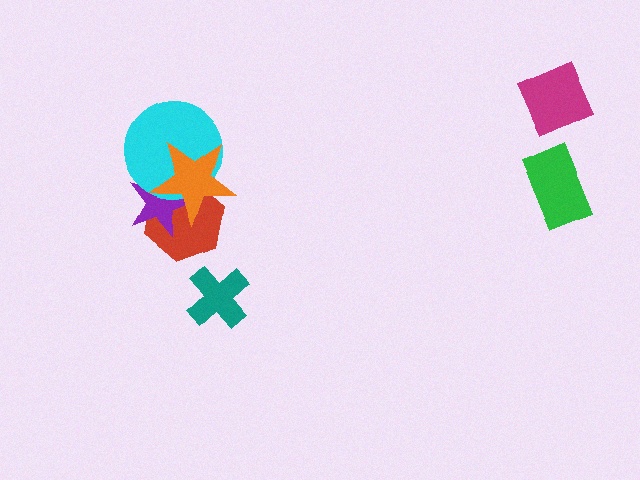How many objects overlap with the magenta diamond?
0 objects overlap with the magenta diamond.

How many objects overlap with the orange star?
3 objects overlap with the orange star.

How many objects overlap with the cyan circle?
3 objects overlap with the cyan circle.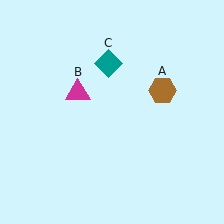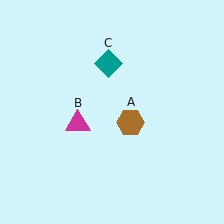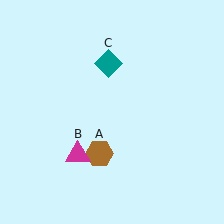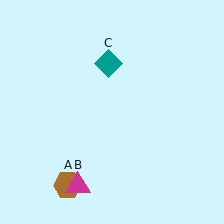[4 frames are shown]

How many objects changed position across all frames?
2 objects changed position: brown hexagon (object A), magenta triangle (object B).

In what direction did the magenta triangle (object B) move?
The magenta triangle (object B) moved down.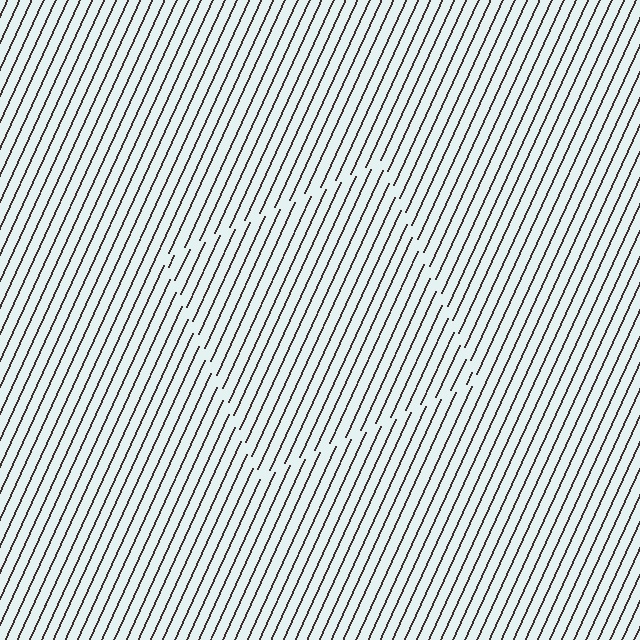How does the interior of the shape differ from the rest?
The interior of the shape contains the same grating, shifted by half a period — the contour is defined by the phase discontinuity where line-ends from the inner and outer gratings abut.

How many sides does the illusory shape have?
4 sides — the line-ends trace a square.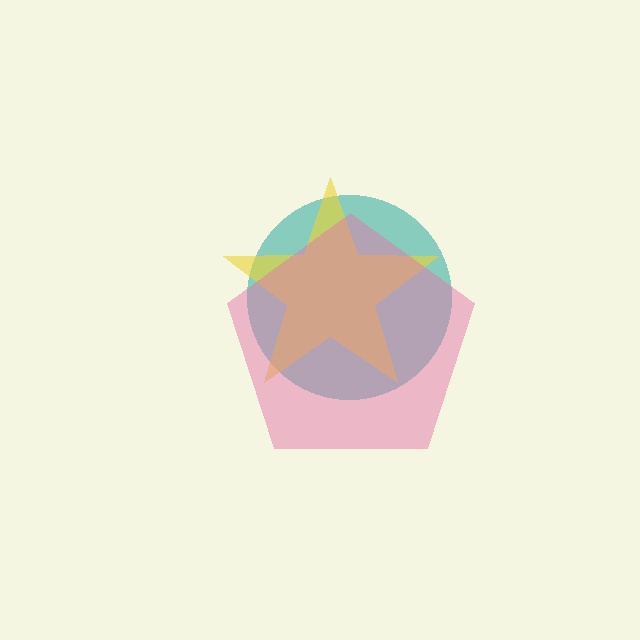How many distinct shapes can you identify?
There are 3 distinct shapes: a teal circle, a yellow star, a pink pentagon.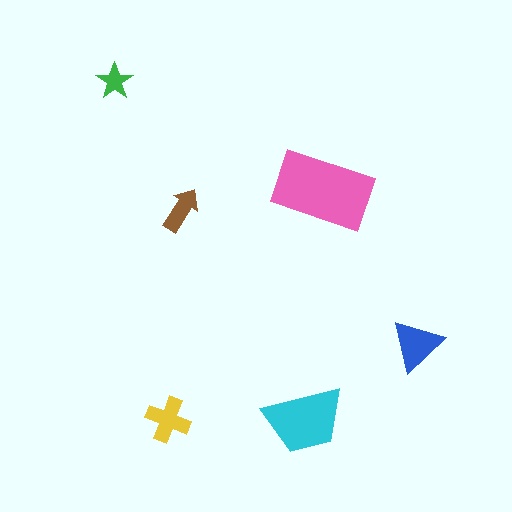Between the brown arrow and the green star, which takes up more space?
The brown arrow.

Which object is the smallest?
The green star.